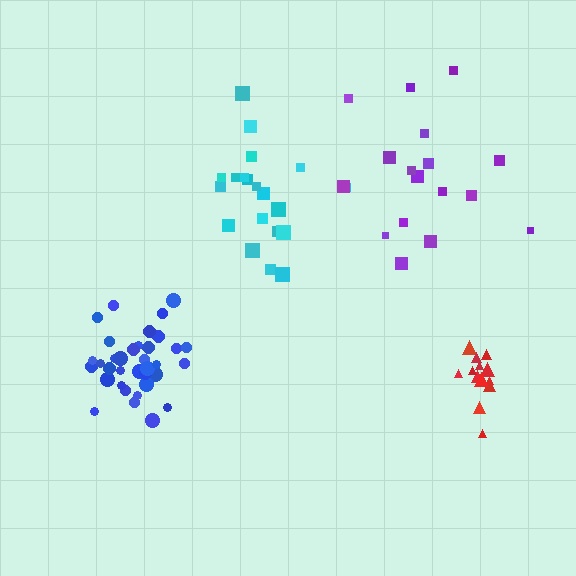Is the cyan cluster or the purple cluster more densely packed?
Cyan.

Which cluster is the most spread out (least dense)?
Purple.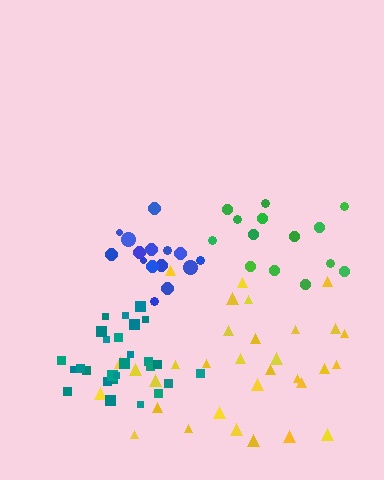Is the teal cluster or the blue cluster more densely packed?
Teal.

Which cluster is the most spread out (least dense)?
Green.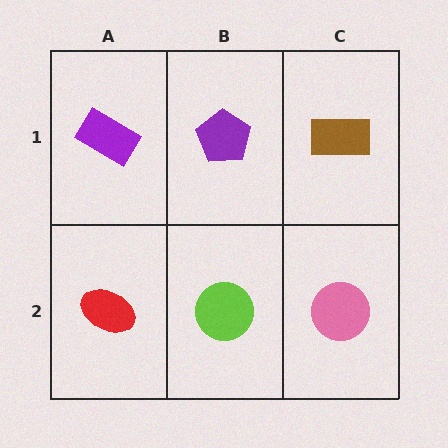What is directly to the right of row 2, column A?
A lime circle.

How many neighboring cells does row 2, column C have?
2.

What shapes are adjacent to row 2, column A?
A purple rectangle (row 1, column A), a lime circle (row 2, column B).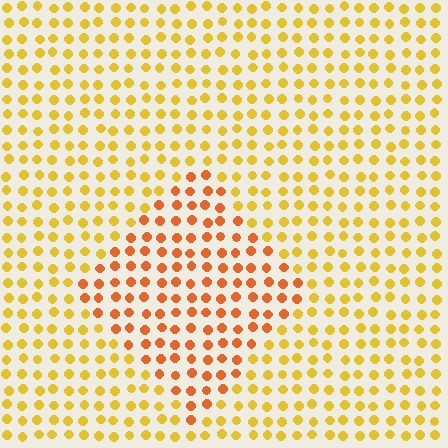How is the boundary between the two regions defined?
The boundary is defined purely by a slight shift in hue (about 31 degrees). Spacing, size, and orientation are identical on both sides.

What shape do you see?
I see a diamond.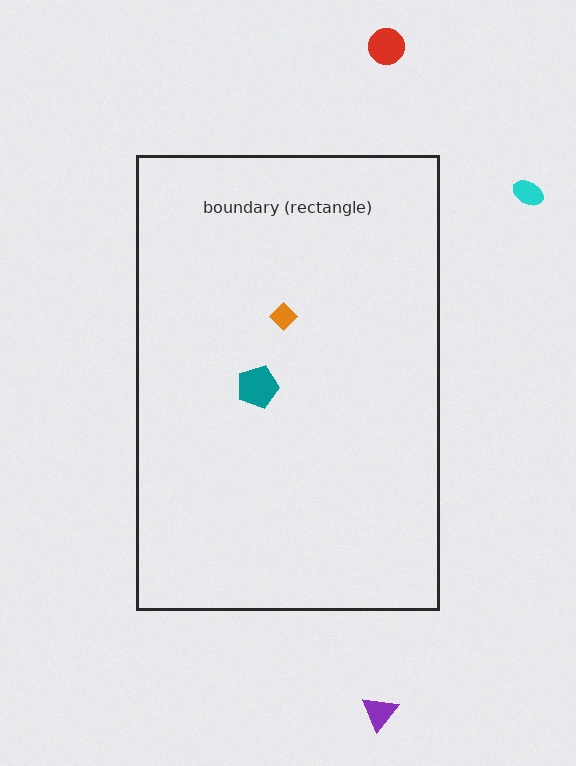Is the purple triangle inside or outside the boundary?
Outside.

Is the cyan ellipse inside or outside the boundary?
Outside.